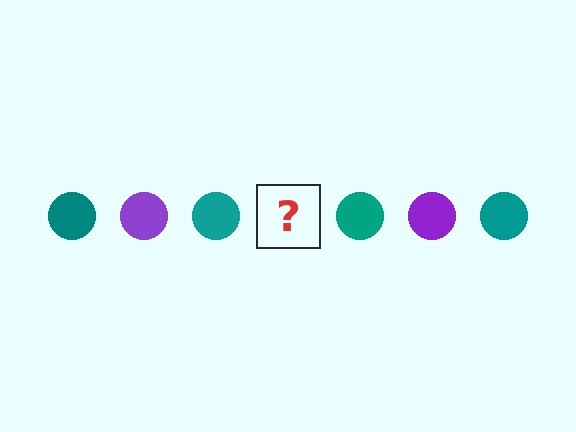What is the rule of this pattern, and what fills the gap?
The rule is that the pattern cycles through teal, purple circles. The gap should be filled with a purple circle.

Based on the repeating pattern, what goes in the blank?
The blank should be a purple circle.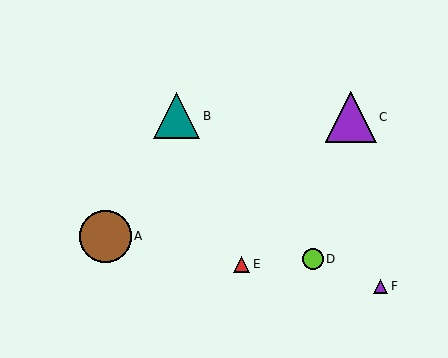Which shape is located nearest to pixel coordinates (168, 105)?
The teal triangle (labeled B) at (176, 116) is nearest to that location.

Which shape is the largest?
The brown circle (labeled A) is the largest.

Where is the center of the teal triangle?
The center of the teal triangle is at (176, 116).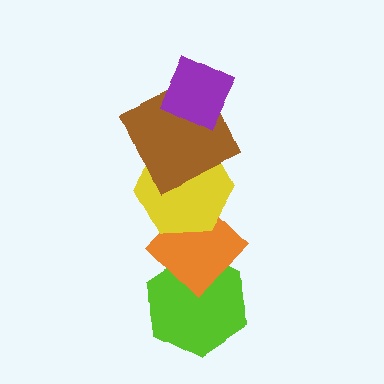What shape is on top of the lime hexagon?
The orange diamond is on top of the lime hexagon.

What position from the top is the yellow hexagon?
The yellow hexagon is 3rd from the top.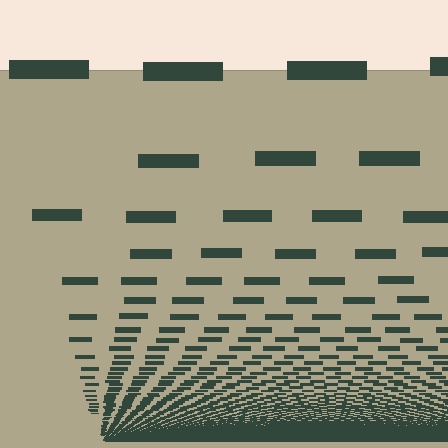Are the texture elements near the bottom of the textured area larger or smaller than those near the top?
Smaller. The gradient is inverted — elements near the bottom are smaller and denser.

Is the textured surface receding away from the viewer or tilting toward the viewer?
The surface appears to tilt toward the viewer. Texture elements get larger and sparser toward the top.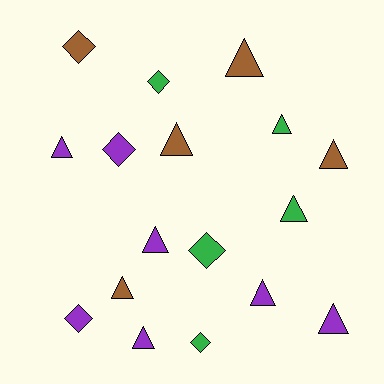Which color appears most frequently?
Purple, with 7 objects.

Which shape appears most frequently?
Triangle, with 11 objects.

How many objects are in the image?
There are 17 objects.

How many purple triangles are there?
There are 5 purple triangles.